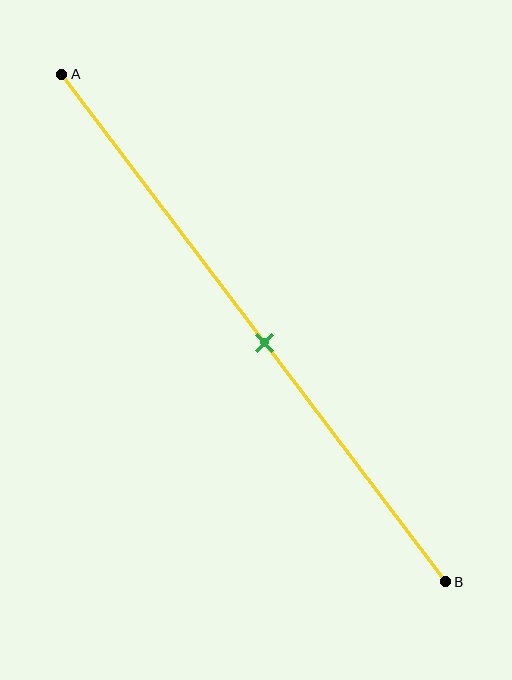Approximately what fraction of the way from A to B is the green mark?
The green mark is approximately 55% of the way from A to B.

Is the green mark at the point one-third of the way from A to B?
No, the mark is at about 55% from A, not at the 33% one-third point.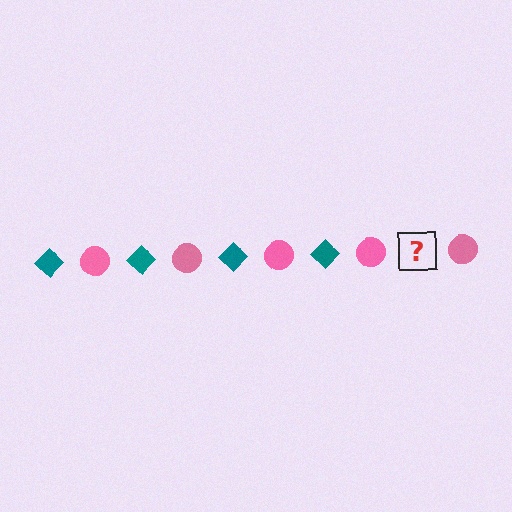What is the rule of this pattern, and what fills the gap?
The rule is that the pattern alternates between teal diamond and pink circle. The gap should be filled with a teal diamond.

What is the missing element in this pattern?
The missing element is a teal diamond.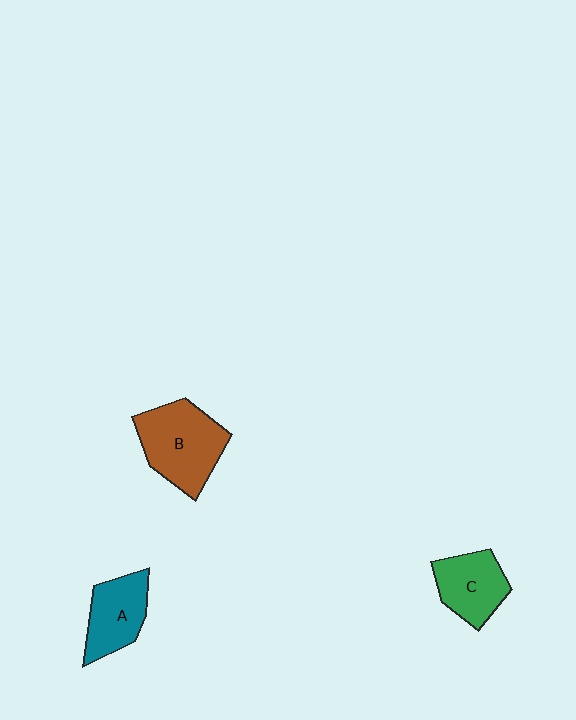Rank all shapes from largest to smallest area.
From largest to smallest: B (brown), A (teal), C (green).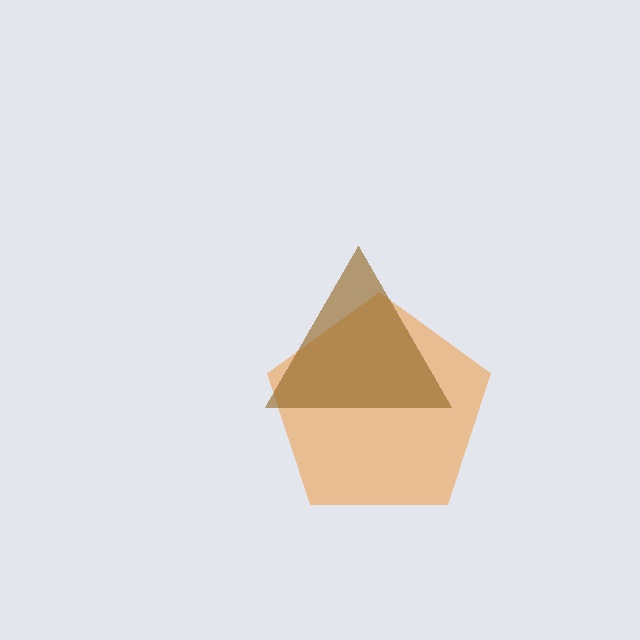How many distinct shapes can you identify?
There are 2 distinct shapes: an orange pentagon, a brown triangle.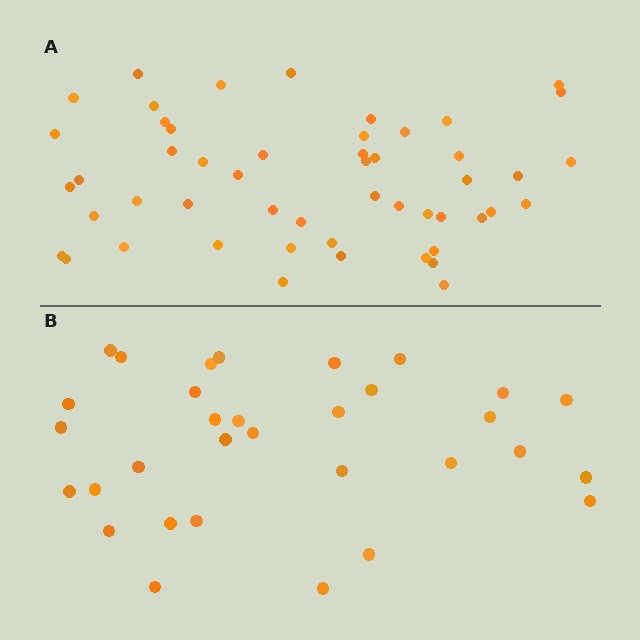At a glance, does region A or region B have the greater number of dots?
Region A (the top region) has more dots.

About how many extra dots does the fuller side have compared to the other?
Region A has approximately 20 more dots than region B.